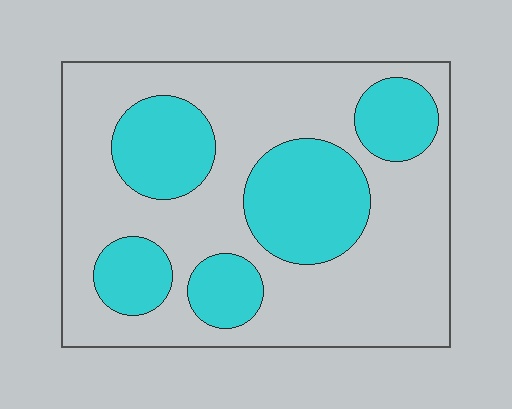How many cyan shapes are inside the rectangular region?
5.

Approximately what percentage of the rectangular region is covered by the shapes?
Approximately 35%.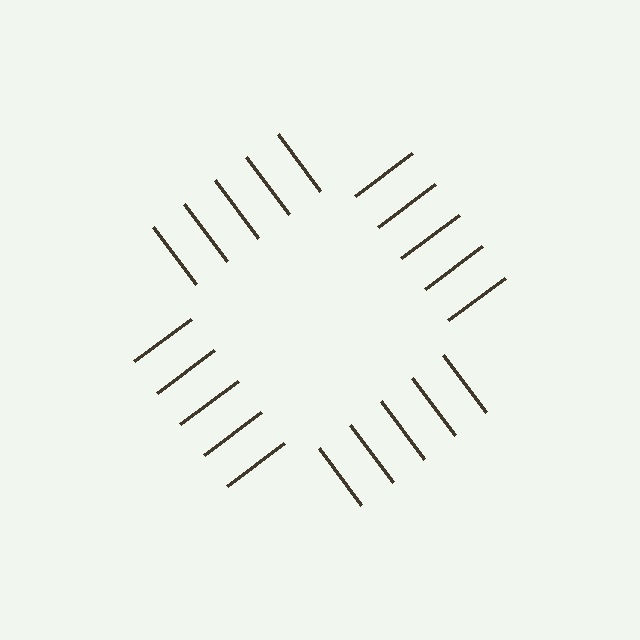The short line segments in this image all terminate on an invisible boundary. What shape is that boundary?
An illusory square — the line segments terminate on its edges but no continuous stroke is drawn.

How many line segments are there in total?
20 — 5 along each of the 4 edges.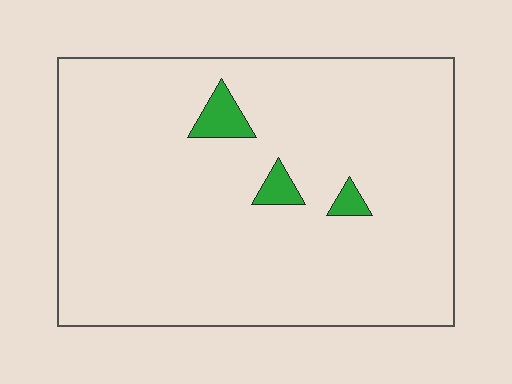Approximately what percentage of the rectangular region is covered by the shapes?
Approximately 5%.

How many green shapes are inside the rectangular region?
3.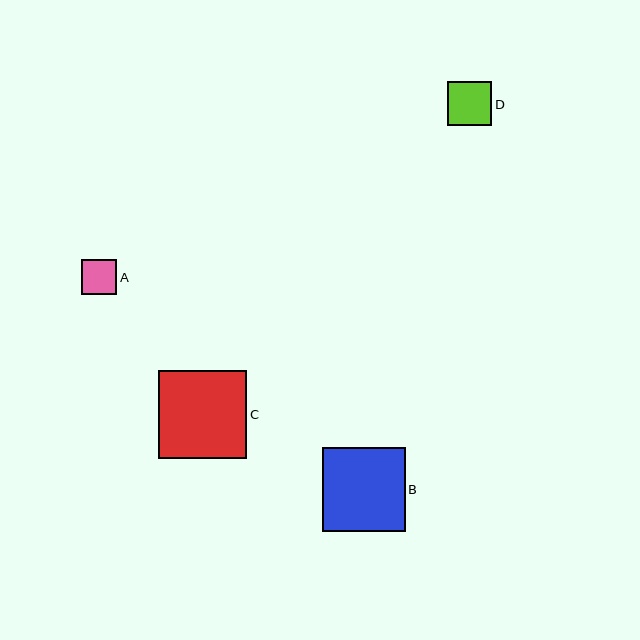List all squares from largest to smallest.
From largest to smallest: C, B, D, A.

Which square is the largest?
Square C is the largest with a size of approximately 88 pixels.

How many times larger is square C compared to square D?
Square C is approximately 2.0 times the size of square D.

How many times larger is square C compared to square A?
Square C is approximately 2.5 times the size of square A.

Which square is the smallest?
Square A is the smallest with a size of approximately 35 pixels.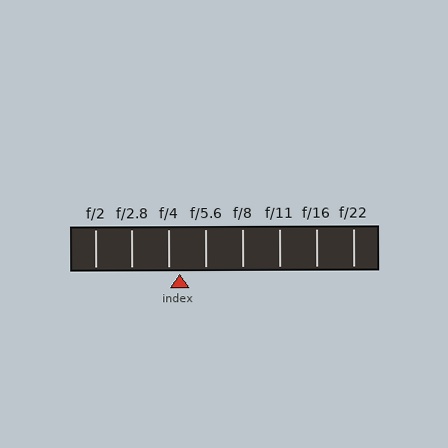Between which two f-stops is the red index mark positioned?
The index mark is between f/4 and f/5.6.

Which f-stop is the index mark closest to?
The index mark is closest to f/4.